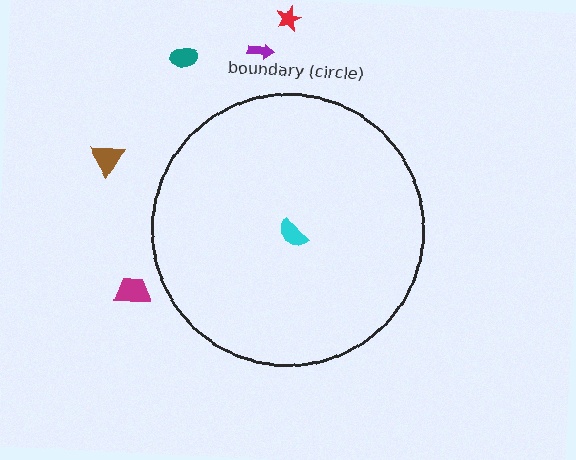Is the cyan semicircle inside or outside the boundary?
Inside.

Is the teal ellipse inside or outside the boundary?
Outside.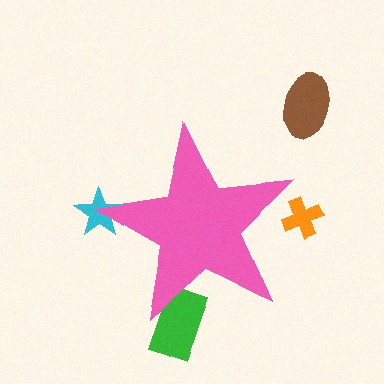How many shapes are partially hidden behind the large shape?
3 shapes are partially hidden.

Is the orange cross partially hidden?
Yes, the orange cross is partially hidden behind the pink star.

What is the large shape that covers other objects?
A pink star.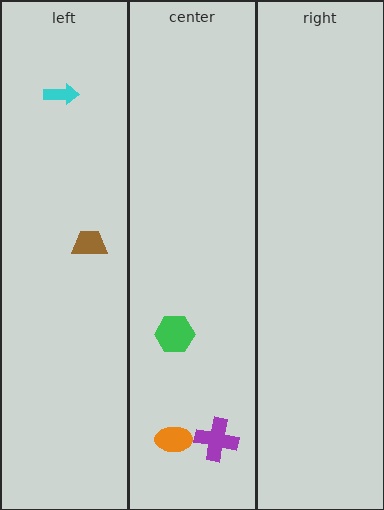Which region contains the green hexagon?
The center region.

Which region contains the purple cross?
The center region.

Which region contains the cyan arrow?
The left region.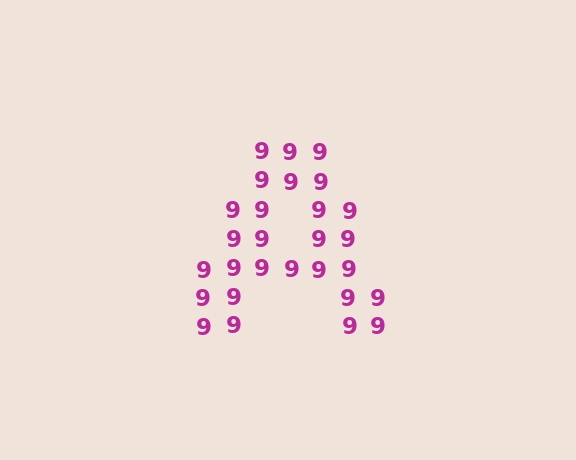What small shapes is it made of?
It is made of small digit 9's.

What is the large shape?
The large shape is the letter A.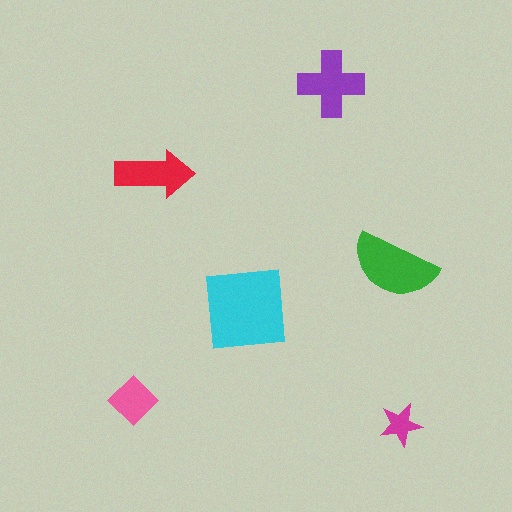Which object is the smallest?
The magenta star.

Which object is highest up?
The purple cross is topmost.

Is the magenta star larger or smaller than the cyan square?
Smaller.